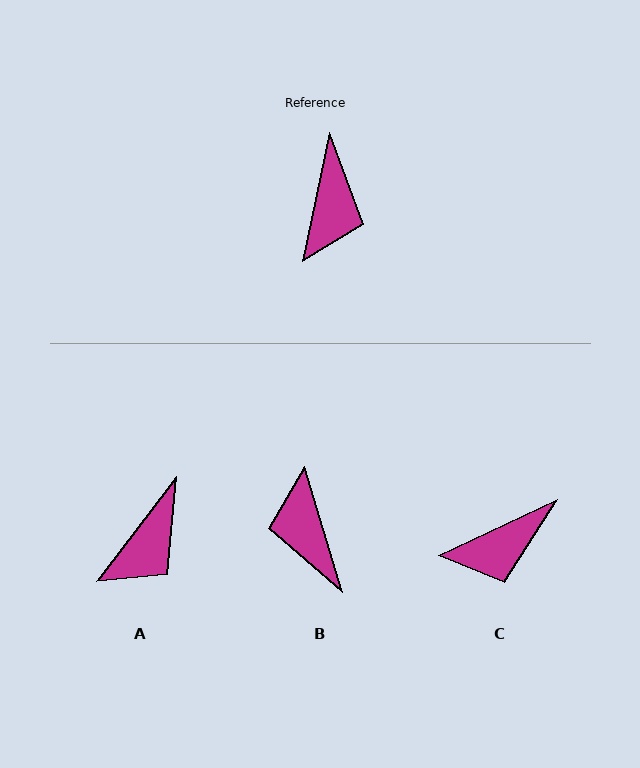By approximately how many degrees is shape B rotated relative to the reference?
Approximately 151 degrees clockwise.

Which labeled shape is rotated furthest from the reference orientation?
B, about 151 degrees away.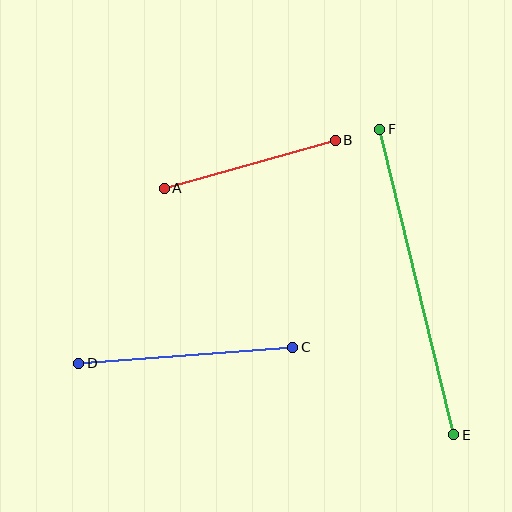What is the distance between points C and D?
The distance is approximately 214 pixels.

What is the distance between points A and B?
The distance is approximately 178 pixels.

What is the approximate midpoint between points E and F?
The midpoint is at approximately (417, 282) pixels.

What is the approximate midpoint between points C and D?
The midpoint is at approximately (186, 355) pixels.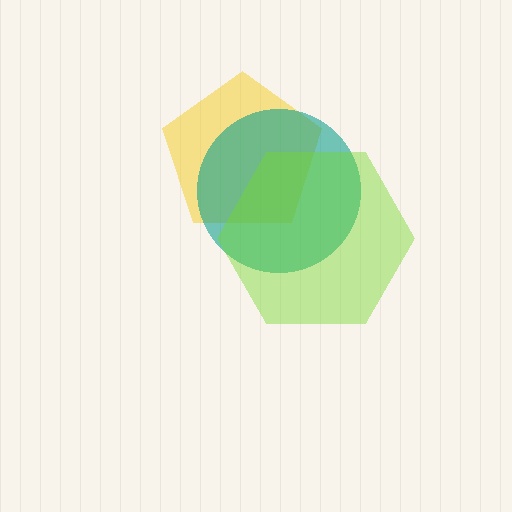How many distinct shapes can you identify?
There are 3 distinct shapes: a yellow pentagon, a teal circle, a lime hexagon.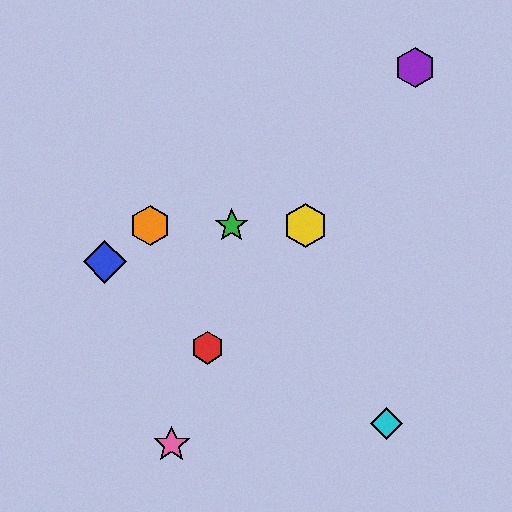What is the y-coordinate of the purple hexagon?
The purple hexagon is at y≈67.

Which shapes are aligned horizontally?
The green star, the yellow hexagon, the orange hexagon are aligned horizontally.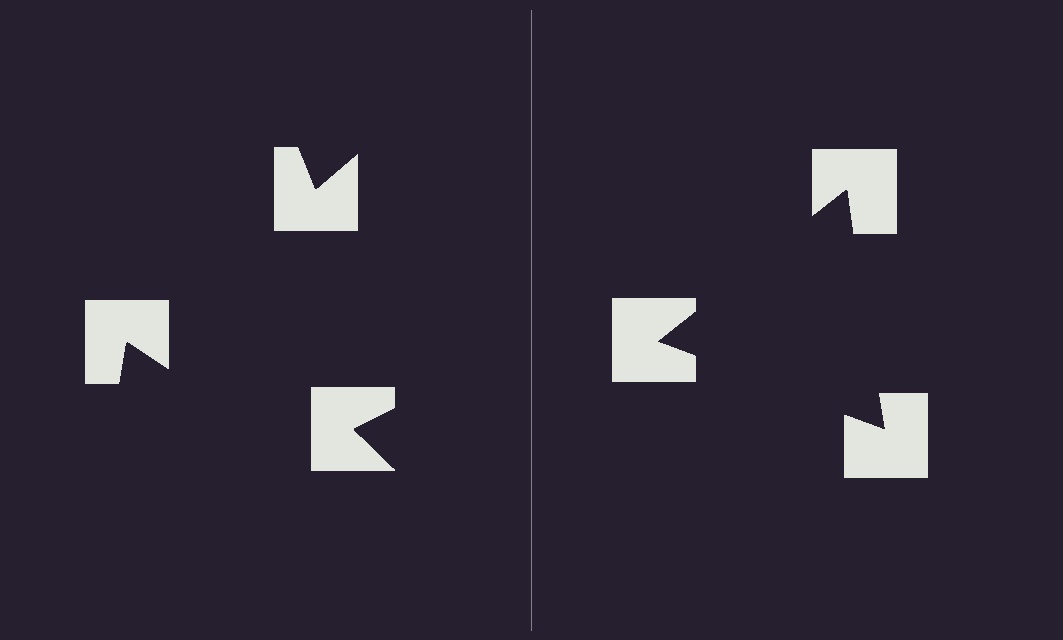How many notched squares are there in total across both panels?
6 — 3 on each side.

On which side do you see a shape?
An illusory triangle appears on the right side. On the left side the wedge cuts are rotated, so no coherent shape forms.